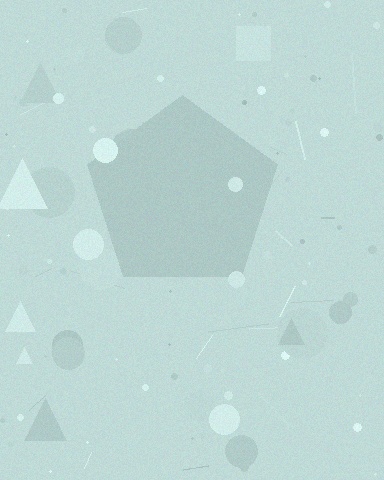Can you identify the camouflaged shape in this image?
The camouflaged shape is a pentagon.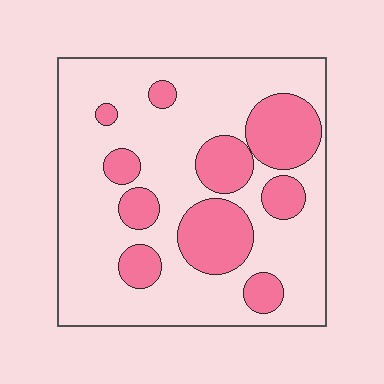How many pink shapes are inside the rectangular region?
10.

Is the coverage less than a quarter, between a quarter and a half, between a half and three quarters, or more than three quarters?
Between a quarter and a half.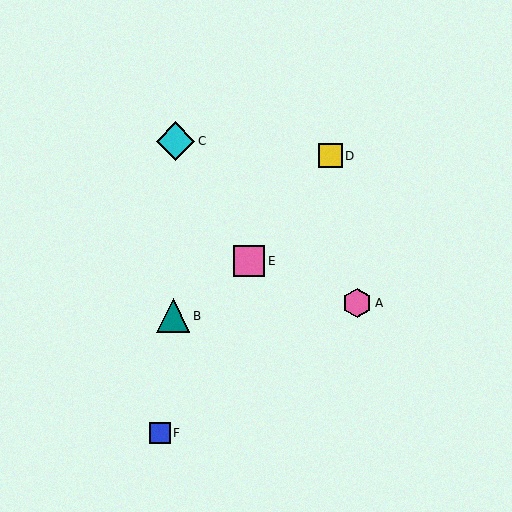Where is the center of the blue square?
The center of the blue square is at (160, 433).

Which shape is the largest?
The cyan diamond (labeled C) is the largest.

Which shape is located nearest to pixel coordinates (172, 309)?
The teal triangle (labeled B) at (173, 316) is nearest to that location.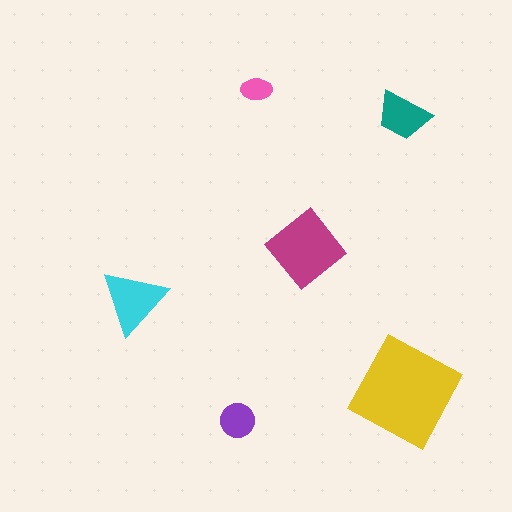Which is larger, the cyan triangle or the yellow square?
The yellow square.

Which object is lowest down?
The purple circle is bottommost.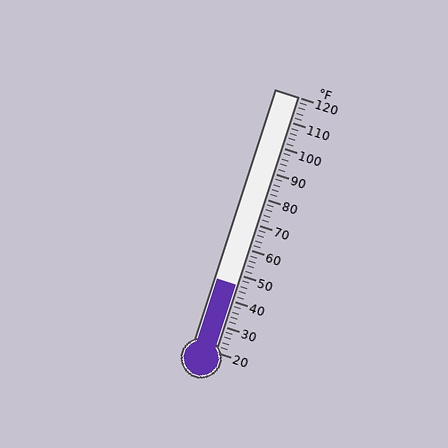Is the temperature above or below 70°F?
The temperature is below 70°F.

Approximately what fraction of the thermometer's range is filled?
The thermometer is filled to approximately 25% of its range.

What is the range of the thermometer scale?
The thermometer scale ranges from 20°F to 120°F.